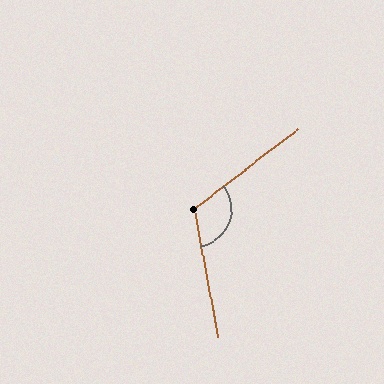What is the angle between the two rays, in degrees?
Approximately 117 degrees.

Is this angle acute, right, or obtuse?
It is obtuse.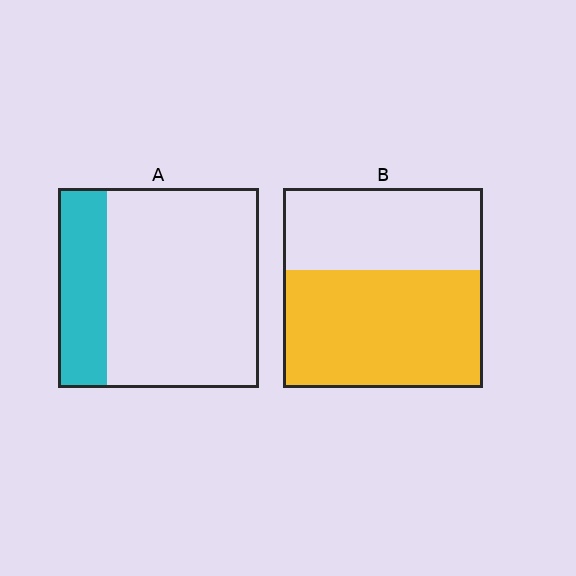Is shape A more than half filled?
No.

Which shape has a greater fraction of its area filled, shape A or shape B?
Shape B.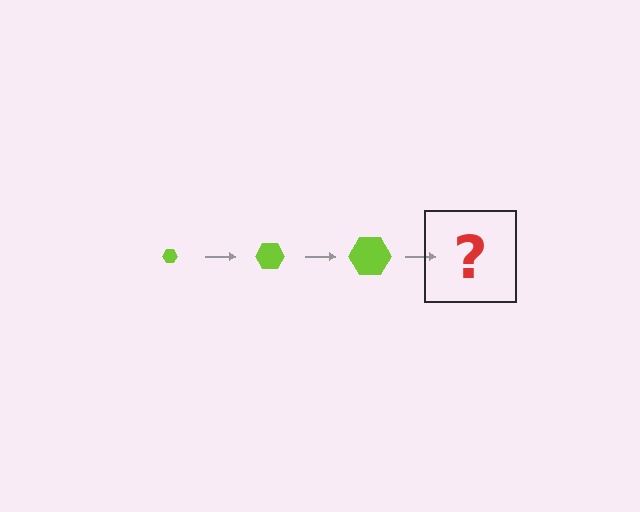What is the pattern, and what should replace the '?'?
The pattern is that the hexagon gets progressively larger each step. The '?' should be a lime hexagon, larger than the previous one.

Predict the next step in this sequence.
The next step is a lime hexagon, larger than the previous one.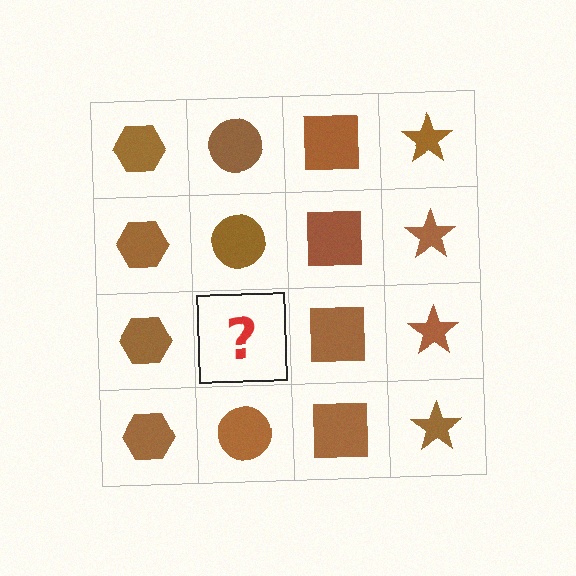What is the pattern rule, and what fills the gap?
The rule is that each column has a consistent shape. The gap should be filled with a brown circle.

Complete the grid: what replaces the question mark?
The question mark should be replaced with a brown circle.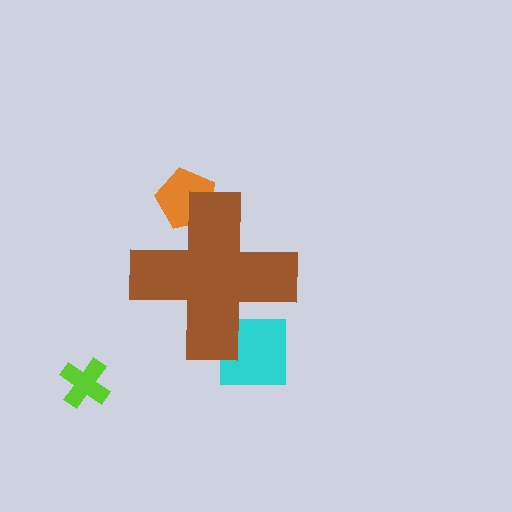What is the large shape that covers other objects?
A brown cross.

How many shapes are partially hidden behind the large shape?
2 shapes are partially hidden.